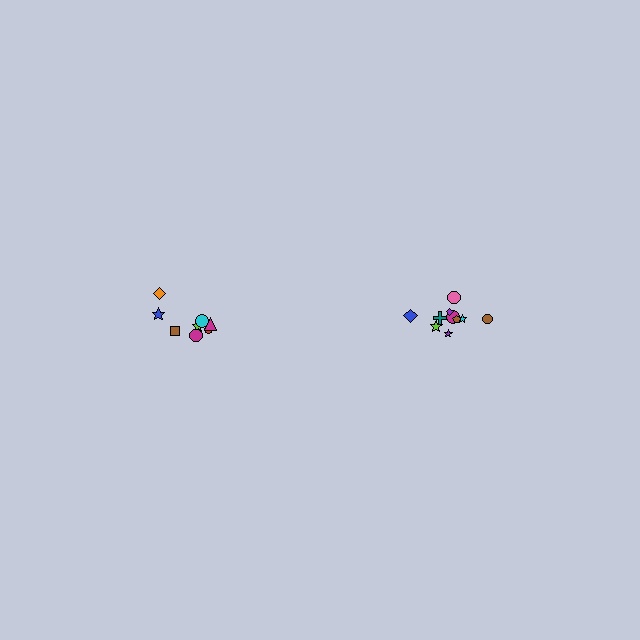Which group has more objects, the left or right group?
The right group.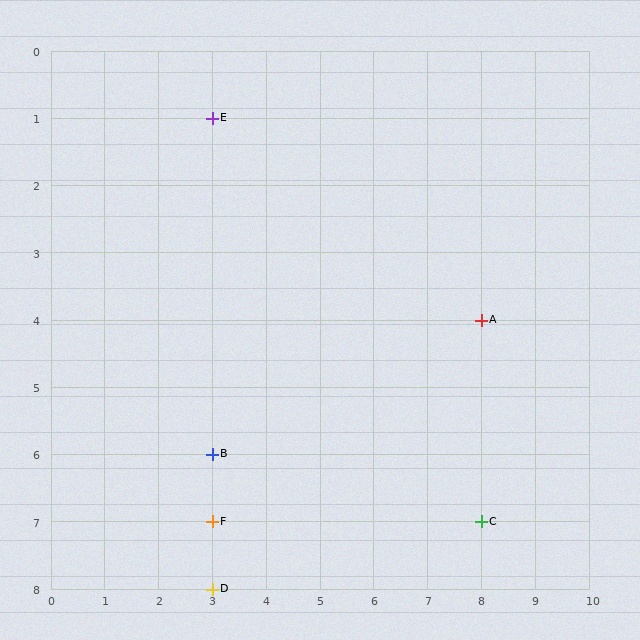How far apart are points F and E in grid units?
Points F and E are 6 rows apart.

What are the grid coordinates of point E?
Point E is at grid coordinates (3, 1).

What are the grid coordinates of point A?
Point A is at grid coordinates (8, 4).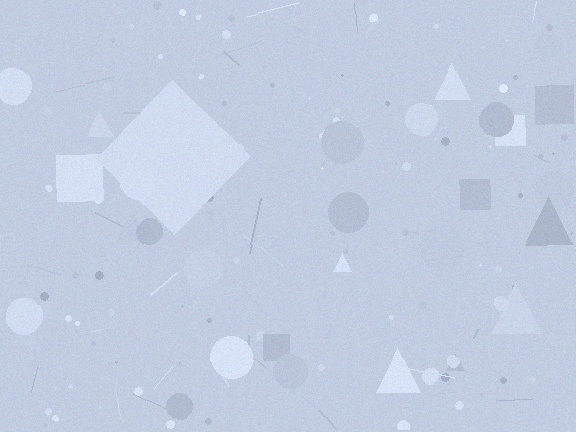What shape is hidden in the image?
A diamond is hidden in the image.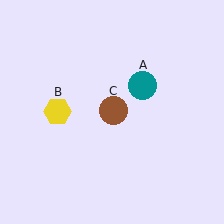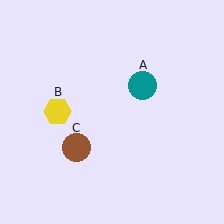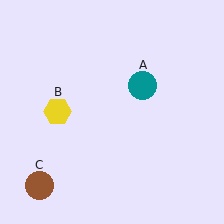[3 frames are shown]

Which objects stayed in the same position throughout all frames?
Teal circle (object A) and yellow hexagon (object B) remained stationary.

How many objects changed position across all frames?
1 object changed position: brown circle (object C).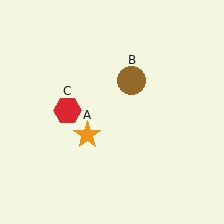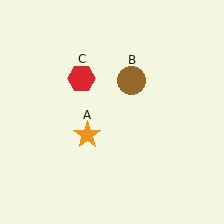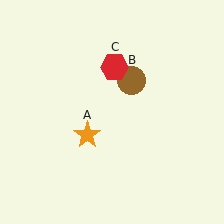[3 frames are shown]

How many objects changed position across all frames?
1 object changed position: red hexagon (object C).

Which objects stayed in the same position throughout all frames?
Orange star (object A) and brown circle (object B) remained stationary.